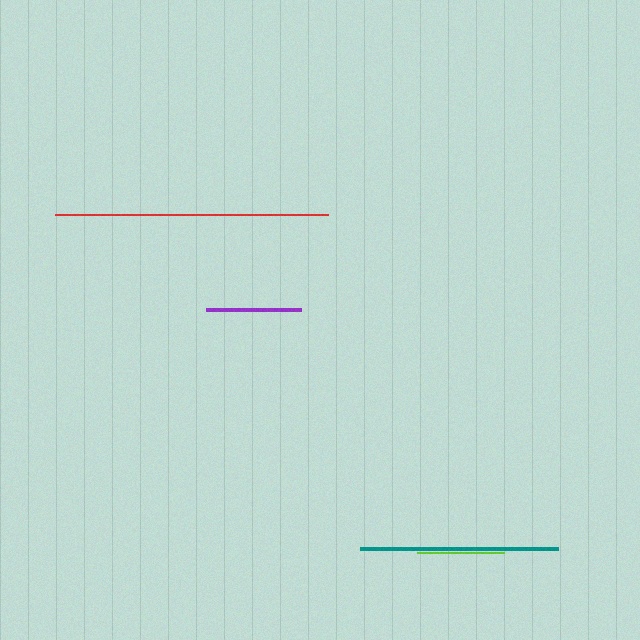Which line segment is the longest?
The red line is the longest at approximately 272 pixels.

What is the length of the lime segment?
The lime segment is approximately 87 pixels long.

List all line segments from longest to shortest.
From longest to shortest: red, teal, purple, lime.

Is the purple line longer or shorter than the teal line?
The teal line is longer than the purple line.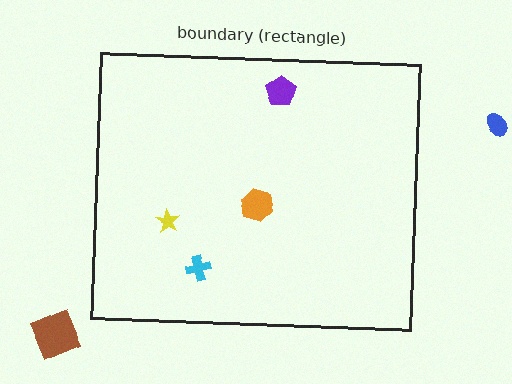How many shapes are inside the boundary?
4 inside, 2 outside.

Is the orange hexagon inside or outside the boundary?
Inside.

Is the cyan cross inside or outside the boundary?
Inside.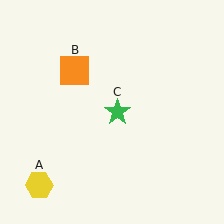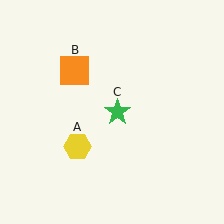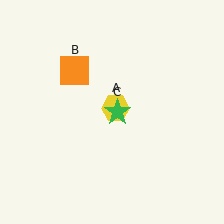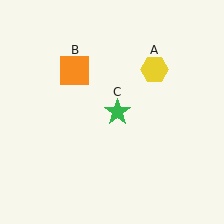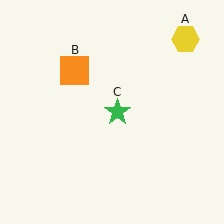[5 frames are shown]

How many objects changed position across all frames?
1 object changed position: yellow hexagon (object A).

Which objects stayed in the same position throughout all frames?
Orange square (object B) and green star (object C) remained stationary.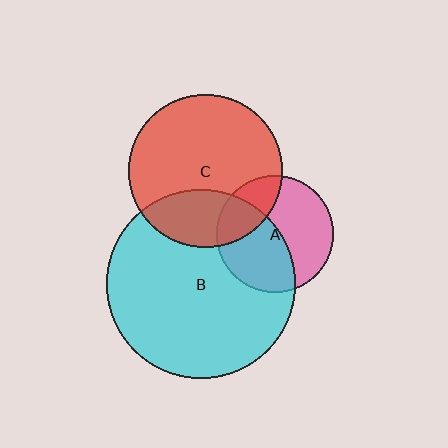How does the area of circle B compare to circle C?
Approximately 1.5 times.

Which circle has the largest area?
Circle B (cyan).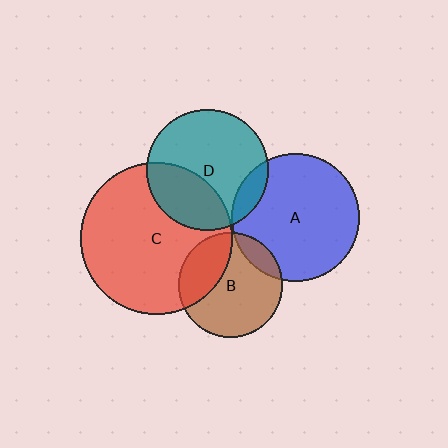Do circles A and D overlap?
Yes.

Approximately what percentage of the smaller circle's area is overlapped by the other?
Approximately 10%.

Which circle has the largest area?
Circle C (red).